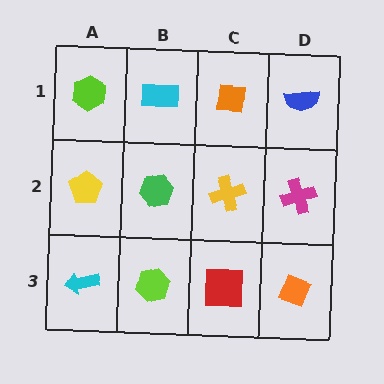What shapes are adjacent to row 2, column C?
An orange square (row 1, column C), a red square (row 3, column C), a green hexagon (row 2, column B), a magenta cross (row 2, column D).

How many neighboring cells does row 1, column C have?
3.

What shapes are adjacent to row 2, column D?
A blue semicircle (row 1, column D), an orange diamond (row 3, column D), a yellow cross (row 2, column C).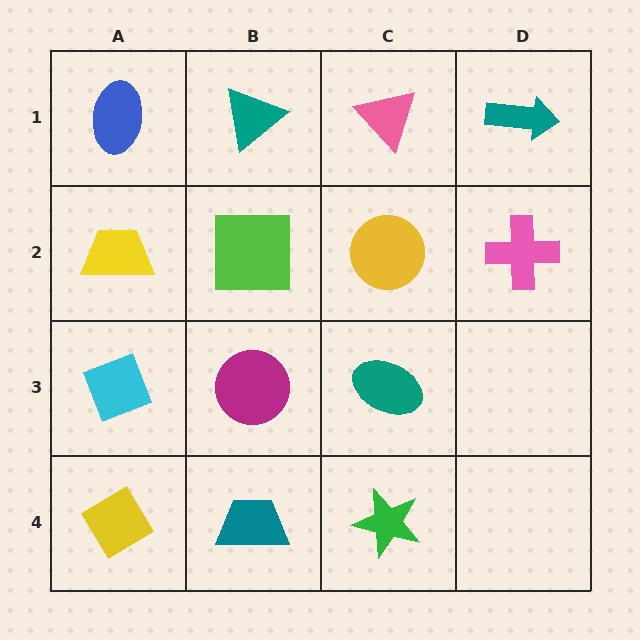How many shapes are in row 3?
3 shapes.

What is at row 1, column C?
A pink triangle.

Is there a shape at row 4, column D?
No, that cell is empty.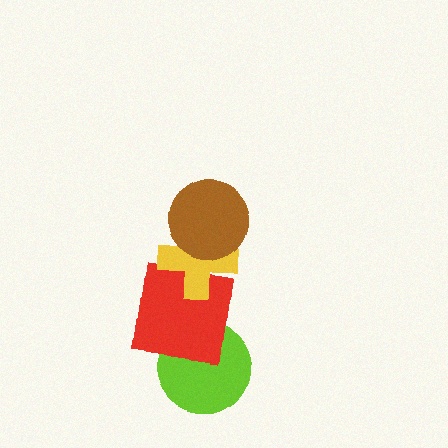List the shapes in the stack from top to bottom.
From top to bottom: the brown circle, the yellow cross, the red square, the lime circle.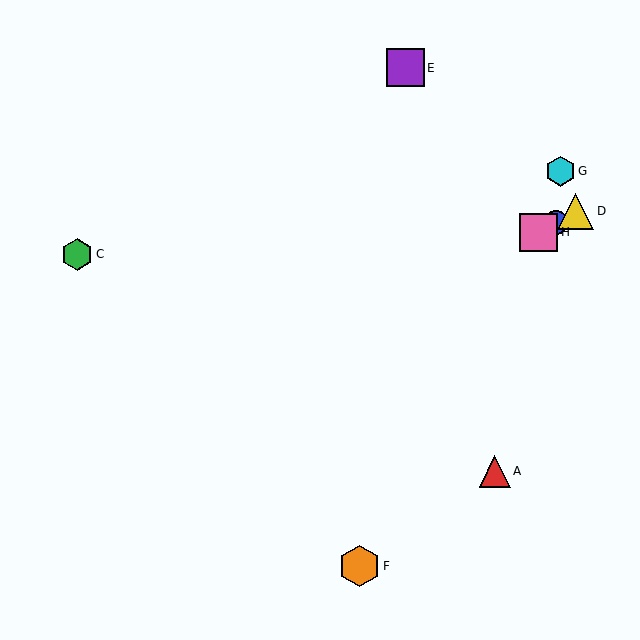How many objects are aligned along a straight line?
3 objects (B, D, H) are aligned along a straight line.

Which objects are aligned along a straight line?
Objects B, D, H are aligned along a straight line.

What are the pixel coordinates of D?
Object D is at (575, 211).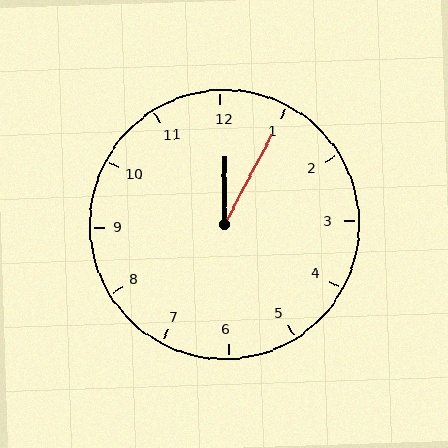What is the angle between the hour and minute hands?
Approximately 28 degrees.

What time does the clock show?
12:05.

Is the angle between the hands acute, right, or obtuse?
It is acute.